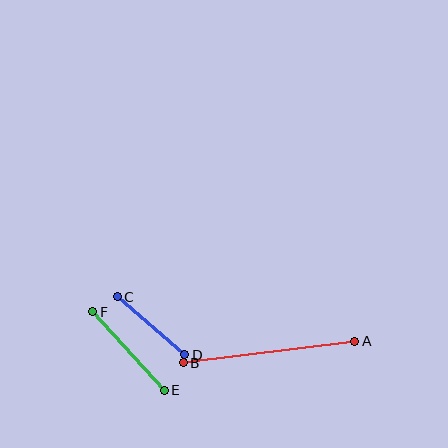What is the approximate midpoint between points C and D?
The midpoint is at approximately (151, 326) pixels.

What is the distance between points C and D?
The distance is approximately 89 pixels.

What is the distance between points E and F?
The distance is approximately 106 pixels.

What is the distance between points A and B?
The distance is approximately 172 pixels.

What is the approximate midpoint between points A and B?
The midpoint is at approximately (269, 352) pixels.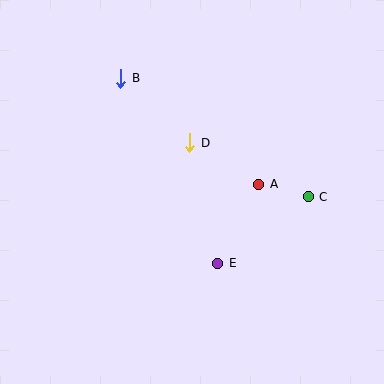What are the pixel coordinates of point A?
Point A is at (259, 184).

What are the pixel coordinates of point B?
Point B is at (121, 78).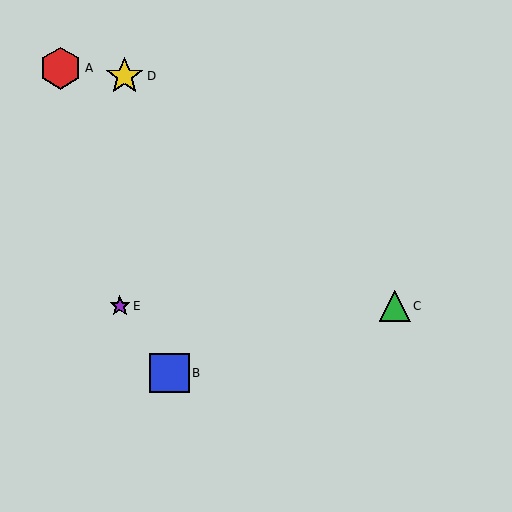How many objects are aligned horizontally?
2 objects (C, E) are aligned horizontally.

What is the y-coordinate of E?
Object E is at y≈306.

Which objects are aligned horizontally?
Objects C, E are aligned horizontally.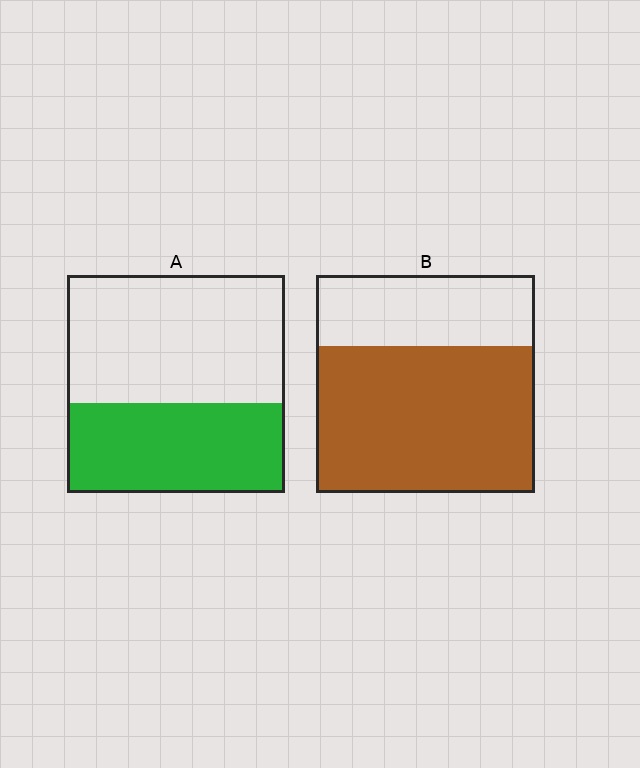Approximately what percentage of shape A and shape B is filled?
A is approximately 40% and B is approximately 65%.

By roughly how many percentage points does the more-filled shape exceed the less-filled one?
By roughly 25 percentage points (B over A).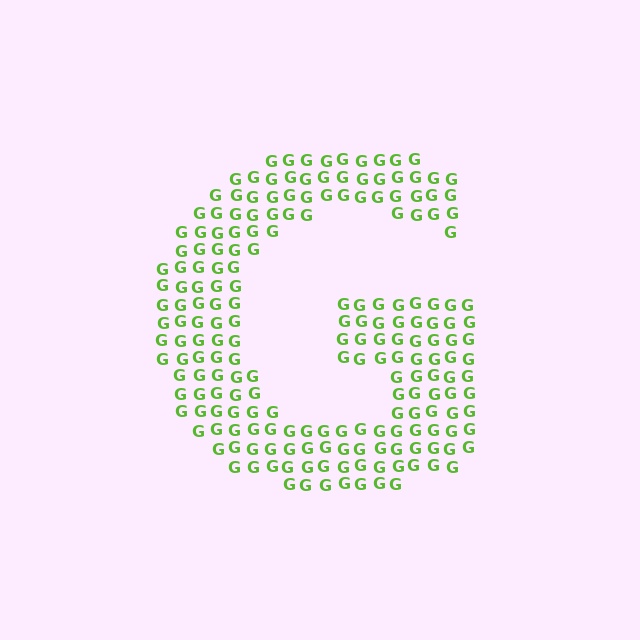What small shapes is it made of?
It is made of small letter G's.